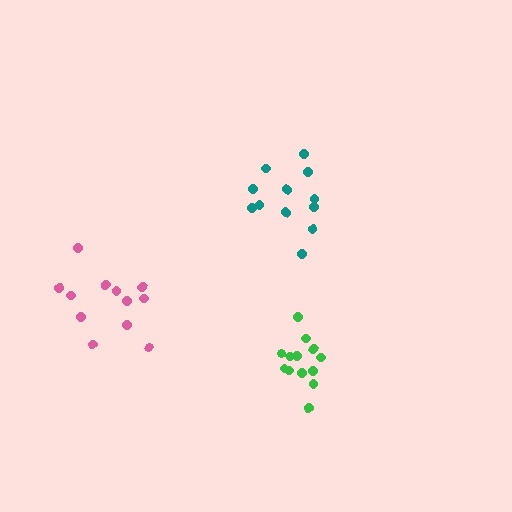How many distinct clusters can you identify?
There are 3 distinct clusters.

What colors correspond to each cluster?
The clusters are colored: teal, green, pink.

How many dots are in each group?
Group 1: 12 dots, Group 2: 13 dots, Group 3: 12 dots (37 total).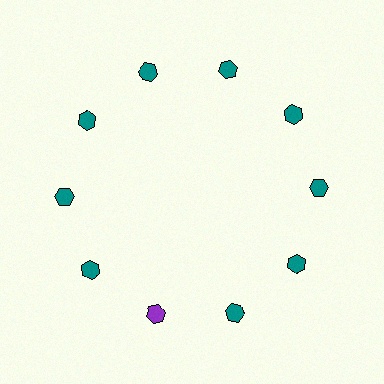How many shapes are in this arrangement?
There are 10 shapes arranged in a ring pattern.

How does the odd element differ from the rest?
It has a different color: purple instead of teal.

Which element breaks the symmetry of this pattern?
The purple hexagon at roughly the 7 o'clock position breaks the symmetry. All other shapes are teal hexagons.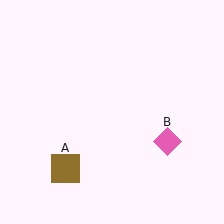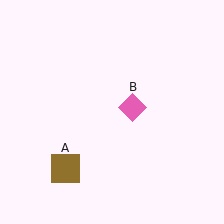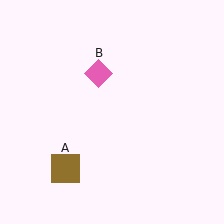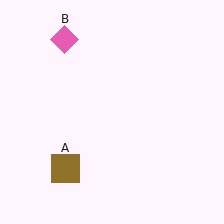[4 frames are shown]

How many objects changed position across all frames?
1 object changed position: pink diamond (object B).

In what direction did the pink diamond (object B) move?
The pink diamond (object B) moved up and to the left.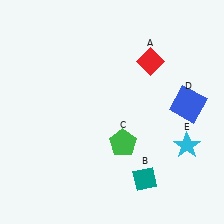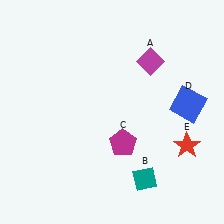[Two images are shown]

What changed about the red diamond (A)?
In Image 1, A is red. In Image 2, it changed to magenta.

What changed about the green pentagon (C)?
In Image 1, C is green. In Image 2, it changed to magenta.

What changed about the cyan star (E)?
In Image 1, E is cyan. In Image 2, it changed to red.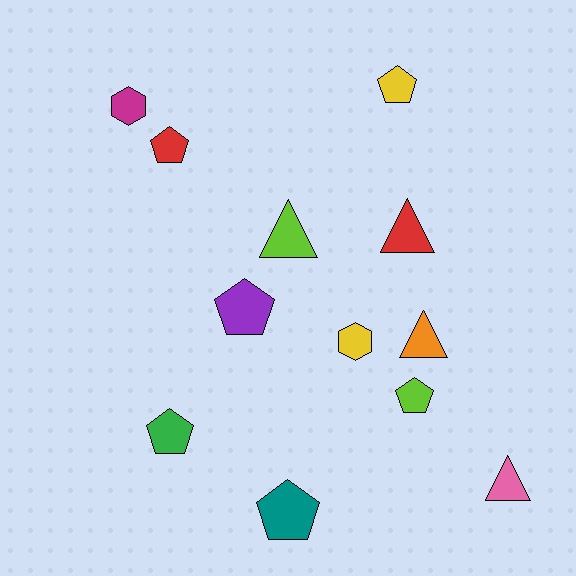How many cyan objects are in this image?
There are no cyan objects.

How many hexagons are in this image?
There are 2 hexagons.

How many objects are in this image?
There are 12 objects.